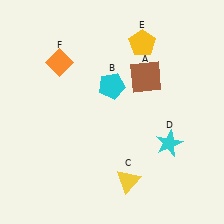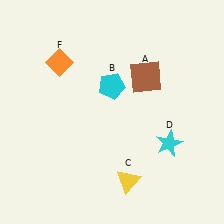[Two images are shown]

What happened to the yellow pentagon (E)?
The yellow pentagon (E) was removed in Image 2. It was in the top-right area of Image 1.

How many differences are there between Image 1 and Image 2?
There is 1 difference between the two images.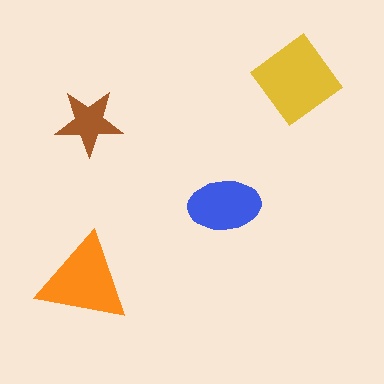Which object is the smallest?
The brown star.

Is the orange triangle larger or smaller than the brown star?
Larger.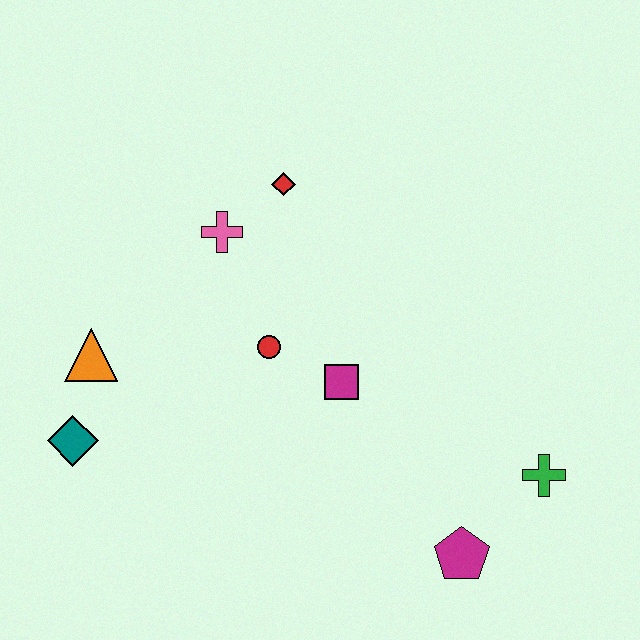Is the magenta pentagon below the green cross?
Yes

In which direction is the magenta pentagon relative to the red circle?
The magenta pentagon is below the red circle.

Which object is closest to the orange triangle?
The teal diamond is closest to the orange triangle.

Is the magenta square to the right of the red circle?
Yes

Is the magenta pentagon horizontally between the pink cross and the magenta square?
No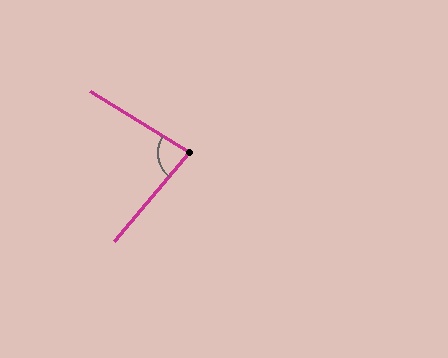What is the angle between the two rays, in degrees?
Approximately 82 degrees.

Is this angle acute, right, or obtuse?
It is acute.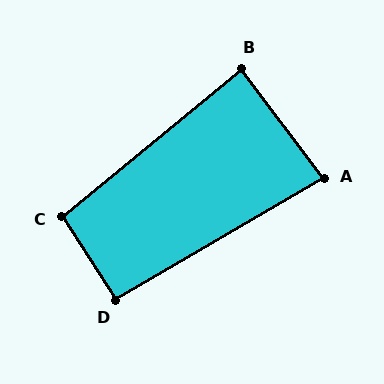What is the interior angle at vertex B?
Approximately 88 degrees (approximately right).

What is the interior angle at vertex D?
Approximately 92 degrees (approximately right).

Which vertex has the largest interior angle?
C, at approximately 97 degrees.